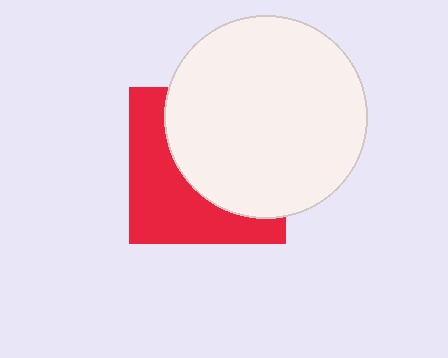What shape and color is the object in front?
The object in front is a white circle.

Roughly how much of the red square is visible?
A small part of it is visible (roughly 44%).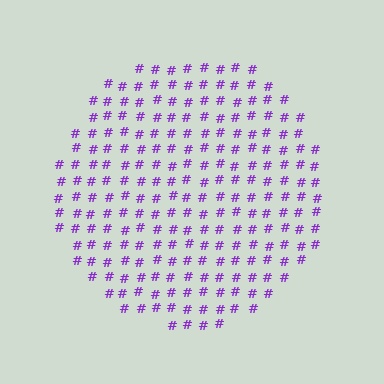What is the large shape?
The large shape is a circle.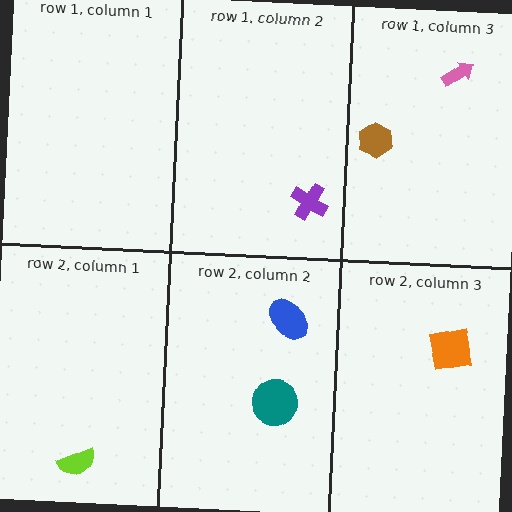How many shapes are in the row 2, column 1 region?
1.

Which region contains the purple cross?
The row 1, column 2 region.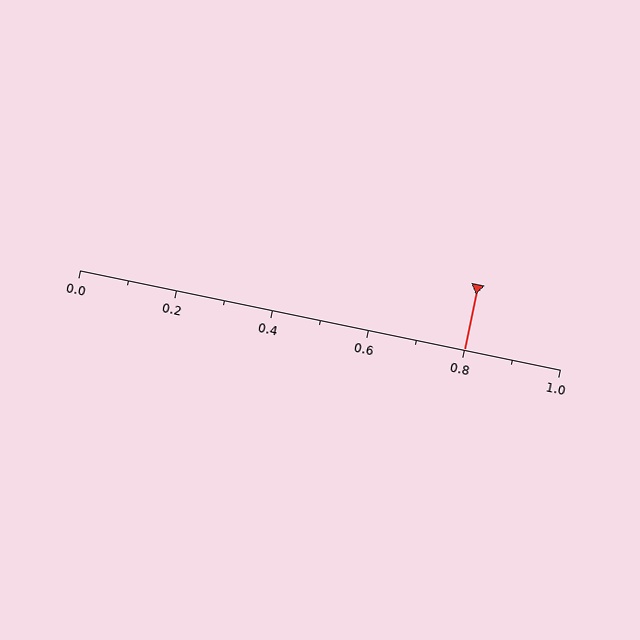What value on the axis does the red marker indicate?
The marker indicates approximately 0.8.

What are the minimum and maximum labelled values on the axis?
The axis runs from 0.0 to 1.0.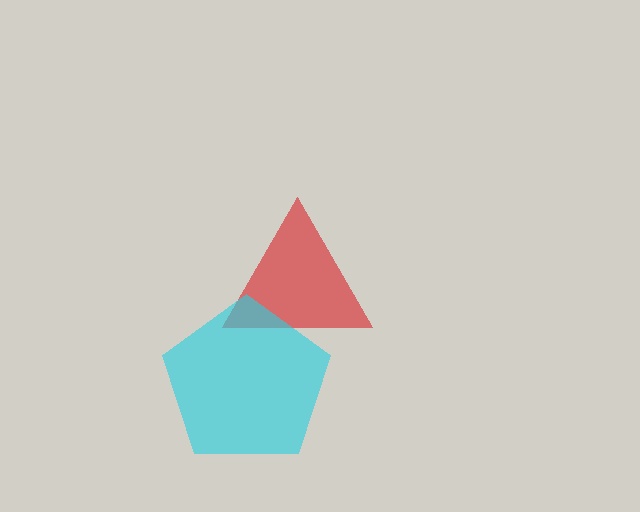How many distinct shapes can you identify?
There are 2 distinct shapes: a red triangle, a cyan pentagon.